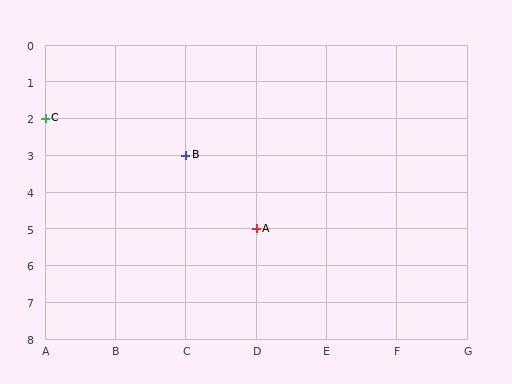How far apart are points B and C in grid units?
Points B and C are 2 columns and 1 row apart (about 2.2 grid units diagonally).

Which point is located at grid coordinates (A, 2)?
Point C is at (A, 2).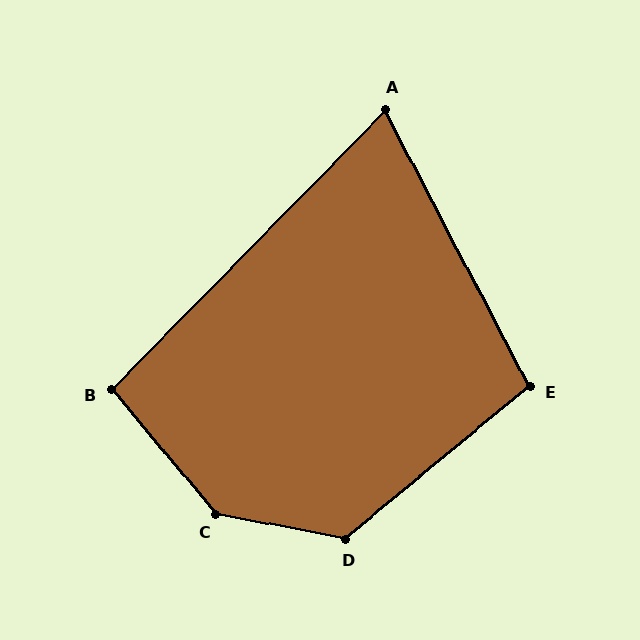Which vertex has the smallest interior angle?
A, at approximately 72 degrees.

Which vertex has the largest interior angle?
C, at approximately 141 degrees.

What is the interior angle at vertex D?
Approximately 130 degrees (obtuse).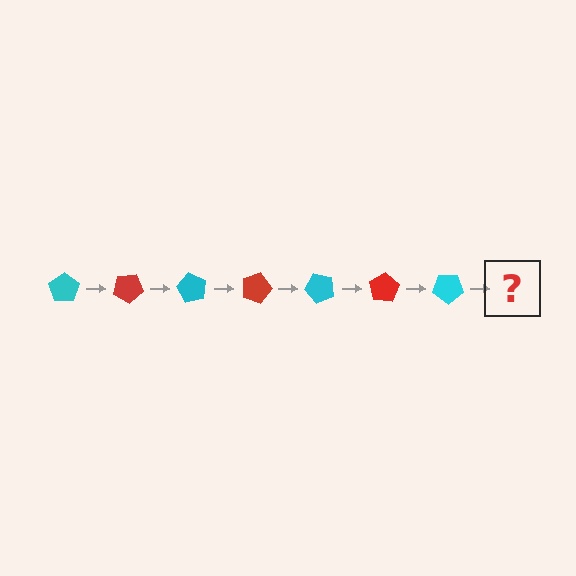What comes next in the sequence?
The next element should be a red pentagon, rotated 210 degrees from the start.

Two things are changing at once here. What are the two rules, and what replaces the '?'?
The two rules are that it rotates 30 degrees each step and the color cycles through cyan and red. The '?' should be a red pentagon, rotated 210 degrees from the start.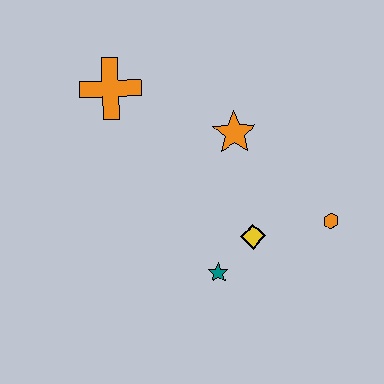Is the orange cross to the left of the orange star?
Yes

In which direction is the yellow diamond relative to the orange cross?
The yellow diamond is below the orange cross.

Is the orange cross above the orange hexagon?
Yes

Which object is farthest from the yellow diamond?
The orange cross is farthest from the yellow diamond.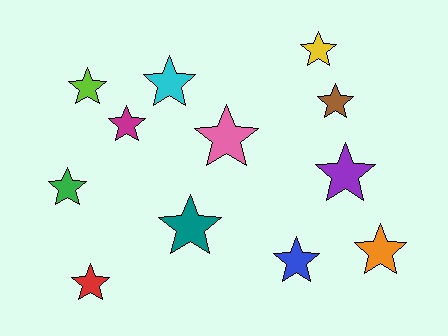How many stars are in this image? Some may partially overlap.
There are 12 stars.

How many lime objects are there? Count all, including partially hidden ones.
There is 1 lime object.